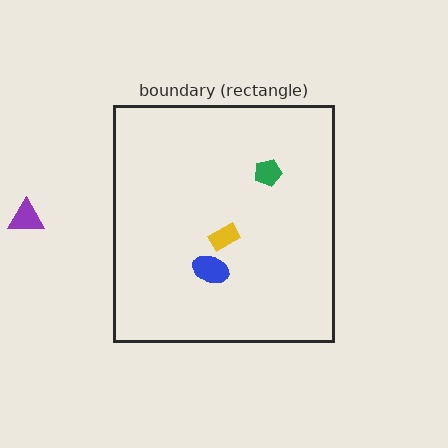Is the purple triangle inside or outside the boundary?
Outside.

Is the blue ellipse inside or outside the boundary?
Inside.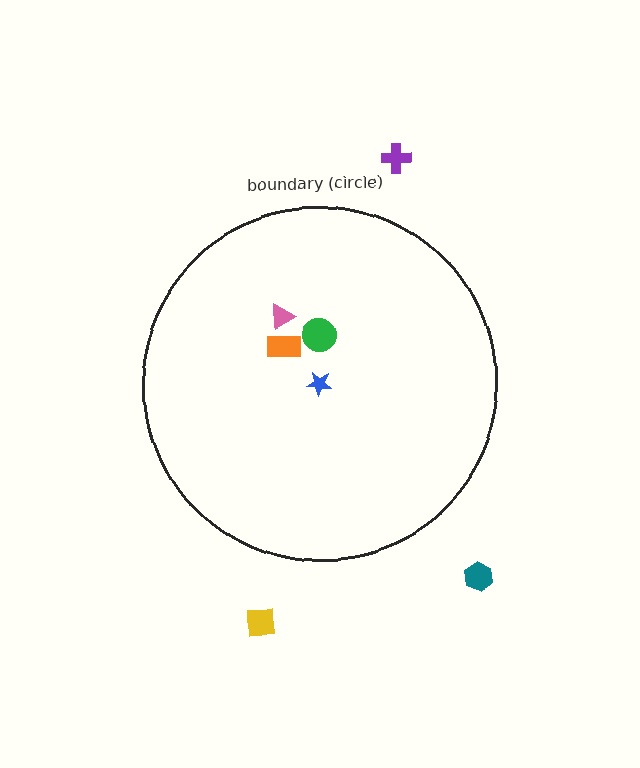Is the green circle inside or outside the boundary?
Inside.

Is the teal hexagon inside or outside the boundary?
Outside.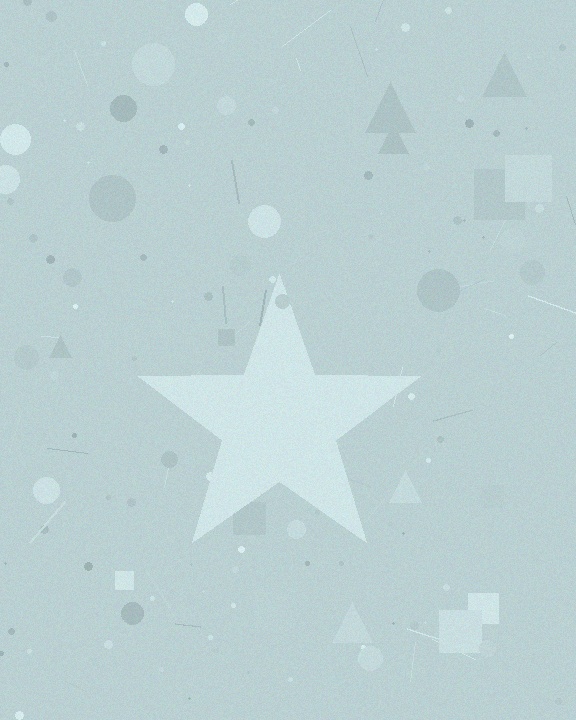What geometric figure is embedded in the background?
A star is embedded in the background.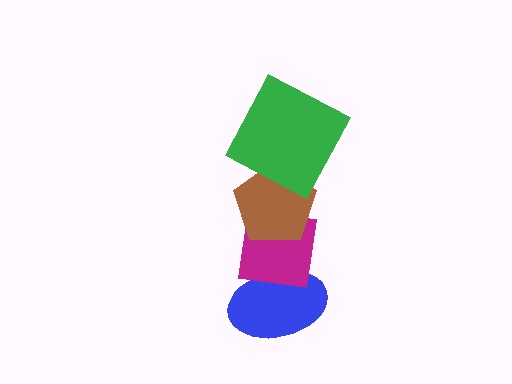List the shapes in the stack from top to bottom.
From top to bottom: the green square, the brown pentagon, the magenta square, the blue ellipse.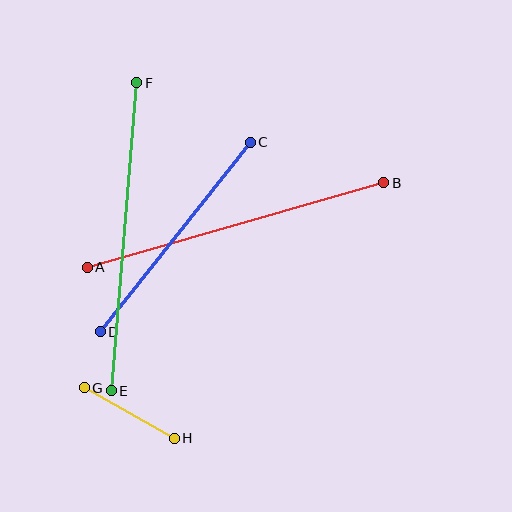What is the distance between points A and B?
The distance is approximately 308 pixels.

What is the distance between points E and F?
The distance is approximately 309 pixels.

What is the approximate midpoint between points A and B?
The midpoint is at approximately (235, 225) pixels.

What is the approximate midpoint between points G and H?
The midpoint is at approximately (129, 413) pixels.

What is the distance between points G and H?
The distance is approximately 103 pixels.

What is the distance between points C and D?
The distance is approximately 242 pixels.